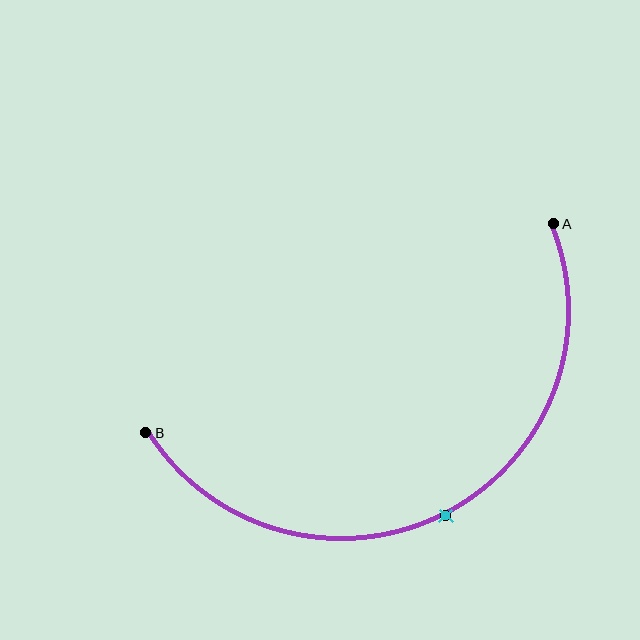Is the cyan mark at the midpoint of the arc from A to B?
Yes. The cyan mark lies on the arc at equal arc-length from both A and B — it is the arc midpoint.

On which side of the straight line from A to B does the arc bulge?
The arc bulges below the straight line connecting A and B.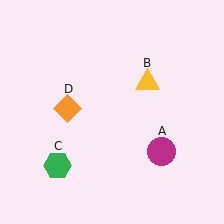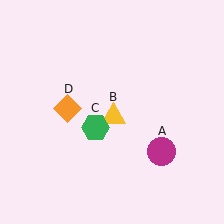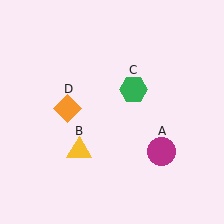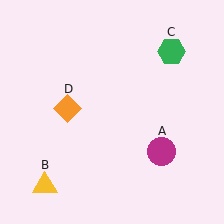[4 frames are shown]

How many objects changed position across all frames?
2 objects changed position: yellow triangle (object B), green hexagon (object C).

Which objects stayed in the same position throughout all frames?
Magenta circle (object A) and orange diamond (object D) remained stationary.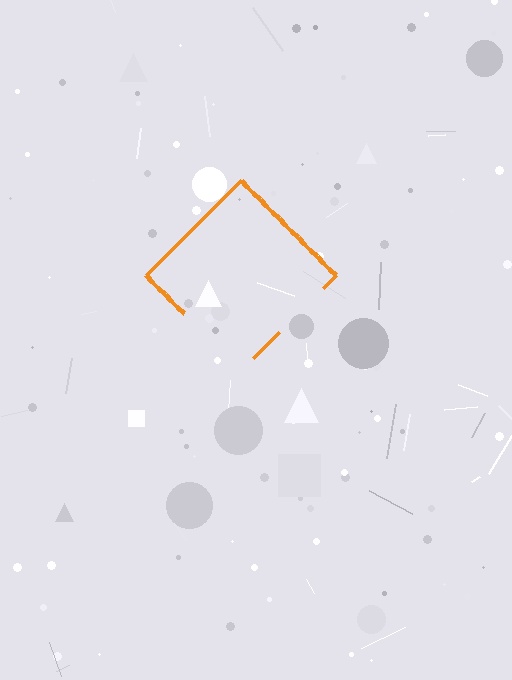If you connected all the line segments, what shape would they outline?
They would outline a diamond.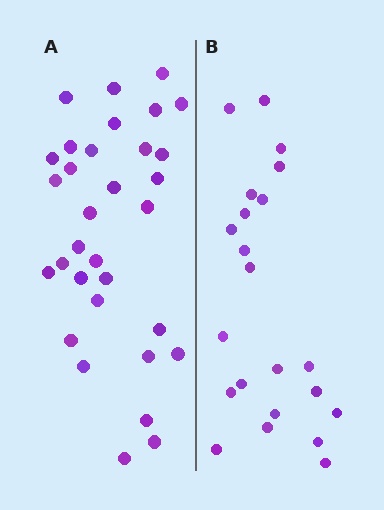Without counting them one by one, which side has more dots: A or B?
Region A (the left region) has more dots.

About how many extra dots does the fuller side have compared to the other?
Region A has roughly 10 or so more dots than region B.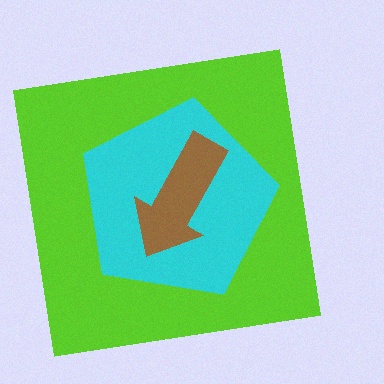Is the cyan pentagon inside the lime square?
Yes.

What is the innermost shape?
The brown arrow.